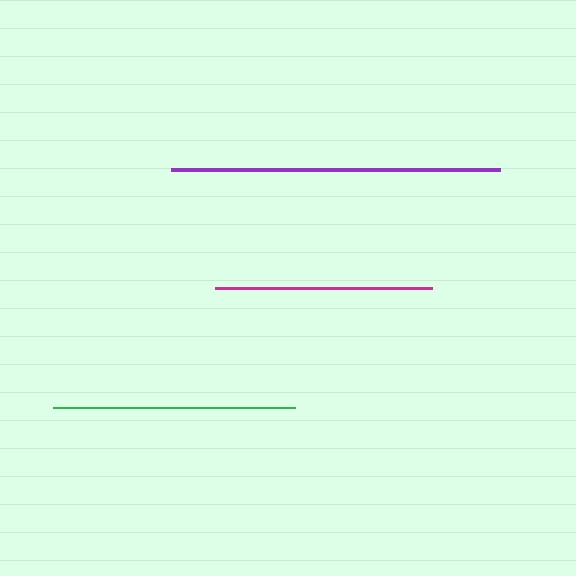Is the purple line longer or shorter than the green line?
The purple line is longer than the green line.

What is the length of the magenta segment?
The magenta segment is approximately 217 pixels long.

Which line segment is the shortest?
The magenta line is the shortest at approximately 217 pixels.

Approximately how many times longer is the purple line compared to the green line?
The purple line is approximately 1.4 times the length of the green line.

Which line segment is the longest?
The purple line is the longest at approximately 329 pixels.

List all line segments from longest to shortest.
From longest to shortest: purple, green, magenta.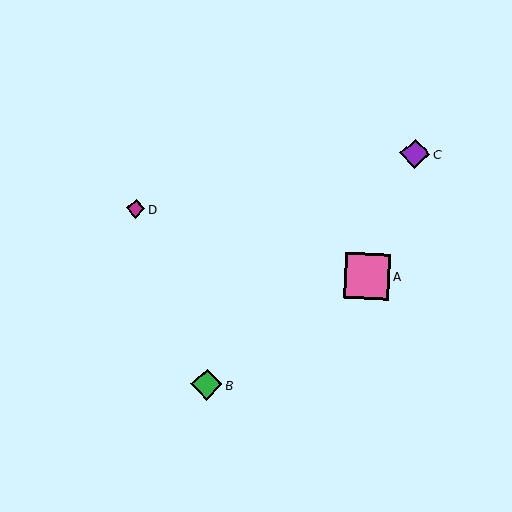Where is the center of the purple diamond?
The center of the purple diamond is at (415, 154).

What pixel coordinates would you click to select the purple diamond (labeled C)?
Click at (415, 154) to select the purple diamond C.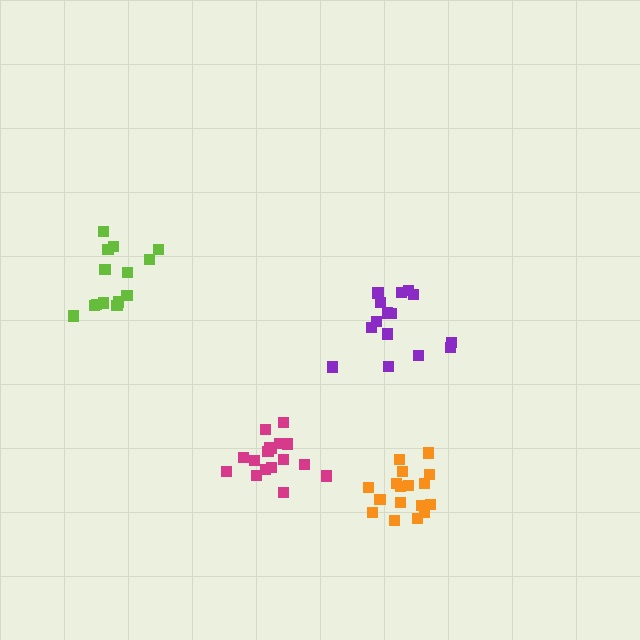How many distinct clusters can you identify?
There are 4 distinct clusters.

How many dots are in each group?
Group 1: 17 dots, Group 2: 17 dots, Group 3: 15 dots, Group 4: 14 dots (63 total).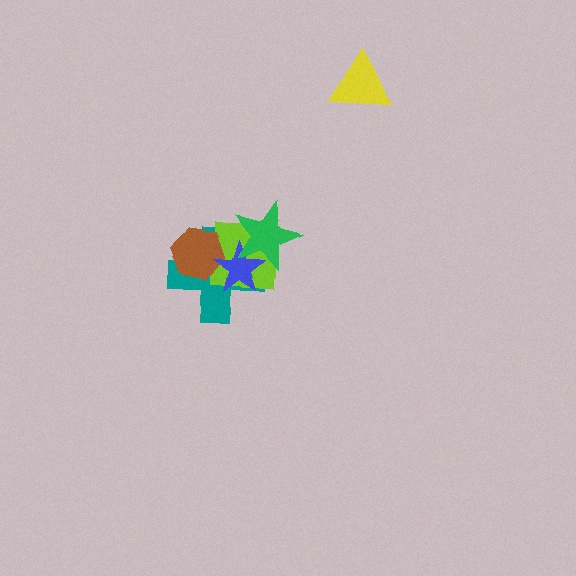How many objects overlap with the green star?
3 objects overlap with the green star.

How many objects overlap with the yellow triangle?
0 objects overlap with the yellow triangle.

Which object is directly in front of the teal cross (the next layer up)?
The lime square is directly in front of the teal cross.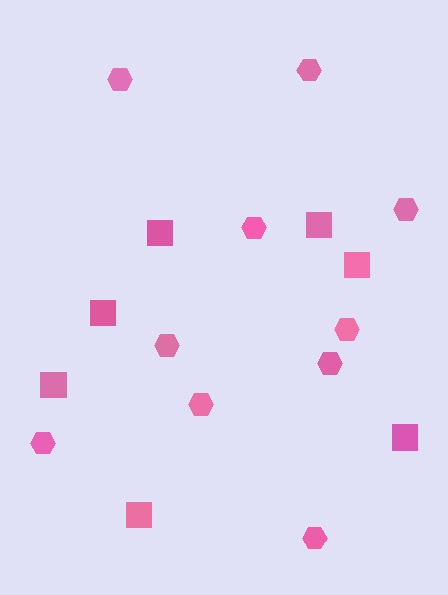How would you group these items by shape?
There are 2 groups: one group of hexagons (10) and one group of squares (7).